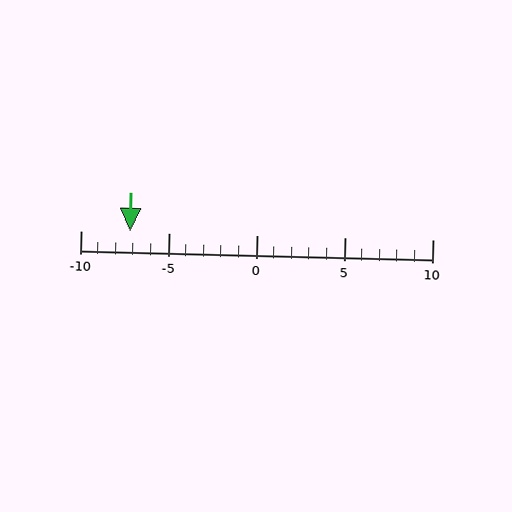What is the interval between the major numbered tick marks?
The major tick marks are spaced 5 units apart.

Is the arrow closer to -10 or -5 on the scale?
The arrow is closer to -5.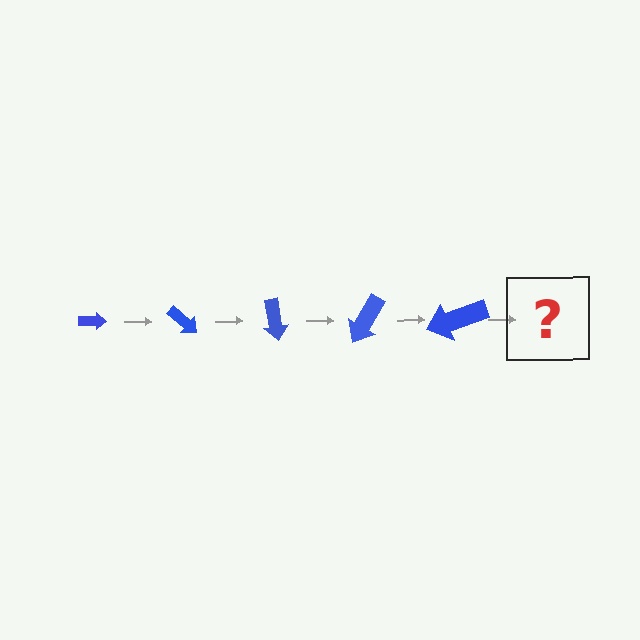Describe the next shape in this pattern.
It should be an arrow, larger than the previous one and rotated 200 degrees from the start.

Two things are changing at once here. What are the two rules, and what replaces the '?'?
The two rules are that the arrow grows larger each step and it rotates 40 degrees each step. The '?' should be an arrow, larger than the previous one and rotated 200 degrees from the start.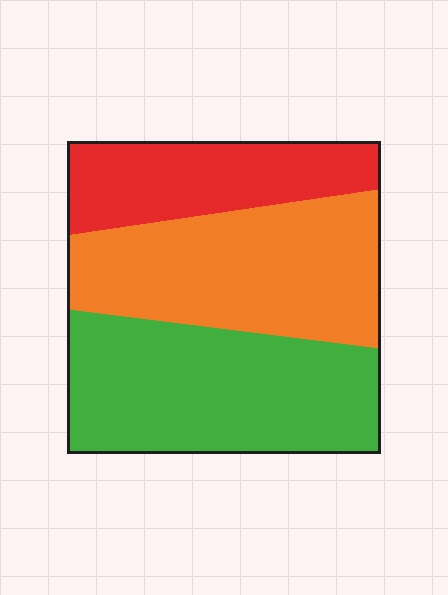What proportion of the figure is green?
Green covers around 40% of the figure.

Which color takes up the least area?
Red, at roughly 25%.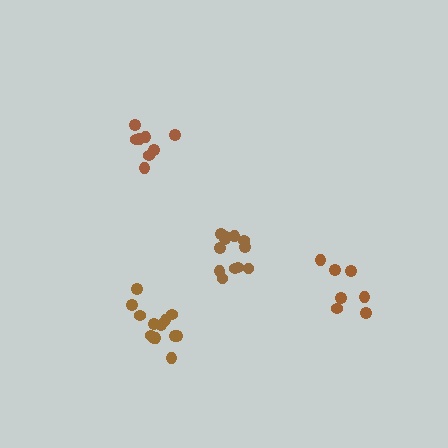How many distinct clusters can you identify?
There are 4 distinct clusters.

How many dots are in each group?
Group 1: 7 dots, Group 2: 12 dots, Group 3: 8 dots, Group 4: 13 dots (40 total).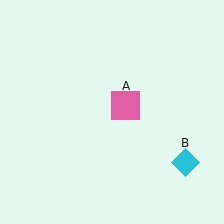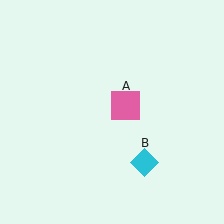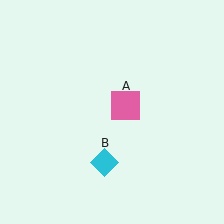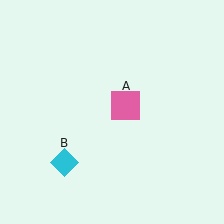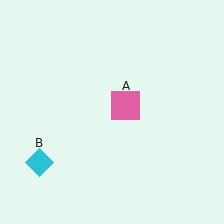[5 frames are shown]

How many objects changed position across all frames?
1 object changed position: cyan diamond (object B).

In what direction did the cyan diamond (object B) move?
The cyan diamond (object B) moved left.